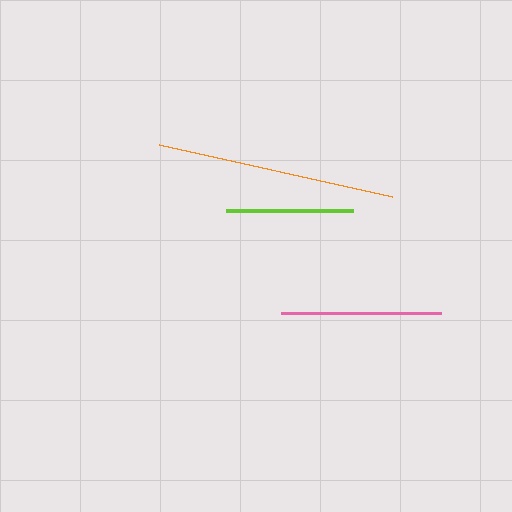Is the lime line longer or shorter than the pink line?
The pink line is longer than the lime line.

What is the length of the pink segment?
The pink segment is approximately 161 pixels long.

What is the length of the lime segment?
The lime segment is approximately 126 pixels long.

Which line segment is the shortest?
The lime line is the shortest at approximately 126 pixels.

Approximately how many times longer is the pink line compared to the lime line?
The pink line is approximately 1.3 times the length of the lime line.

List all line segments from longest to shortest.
From longest to shortest: orange, pink, lime.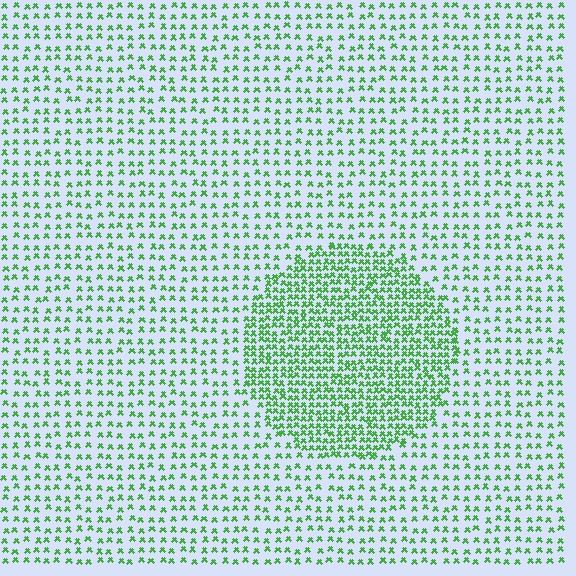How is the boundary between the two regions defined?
The boundary is defined by a change in element density (approximately 2.1x ratio). All elements are the same color, size, and shape.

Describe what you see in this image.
The image contains small green elements arranged at two different densities. A circle-shaped region is visible where the elements are more densely packed than the surrounding area.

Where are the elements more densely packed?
The elements are more densely packed inside the circle boundary.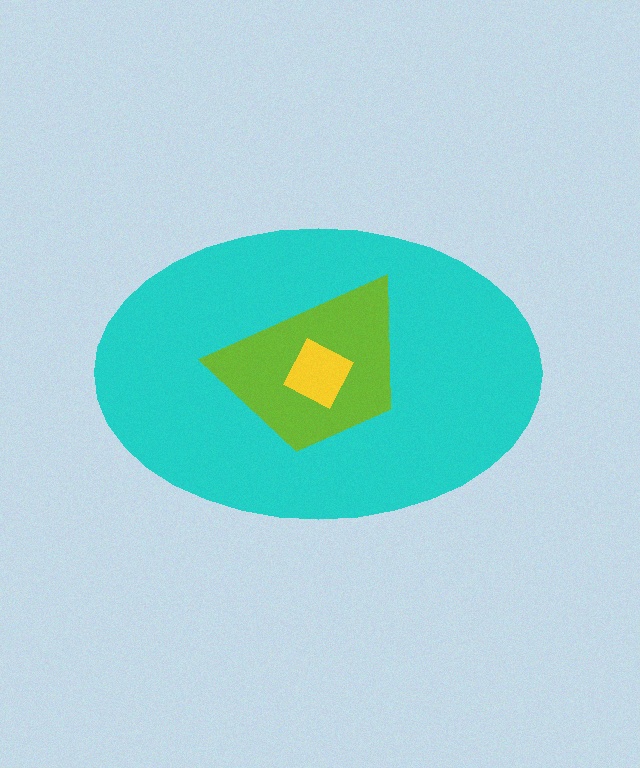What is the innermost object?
The yellow square.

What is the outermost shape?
The cyan ellipse.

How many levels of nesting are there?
3.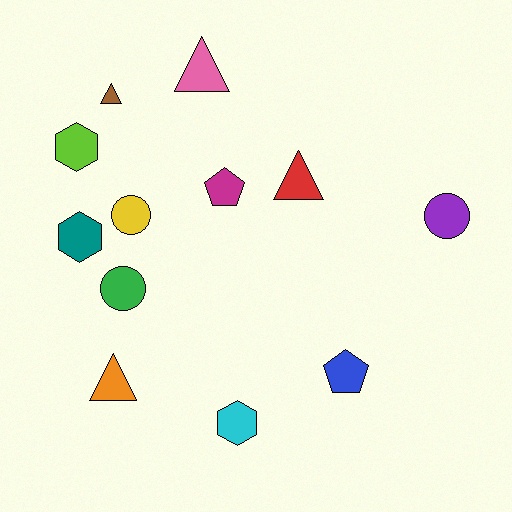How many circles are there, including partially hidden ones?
There are 3 circles.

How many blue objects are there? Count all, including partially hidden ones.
There is 1 blue object.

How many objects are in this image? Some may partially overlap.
There are 12 objects.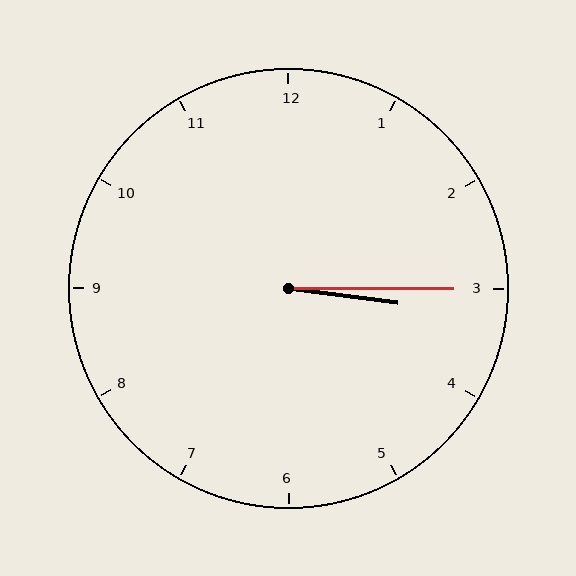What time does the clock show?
3:15.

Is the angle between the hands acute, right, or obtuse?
It is acute.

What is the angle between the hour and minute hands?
Approximately 8 degrees.